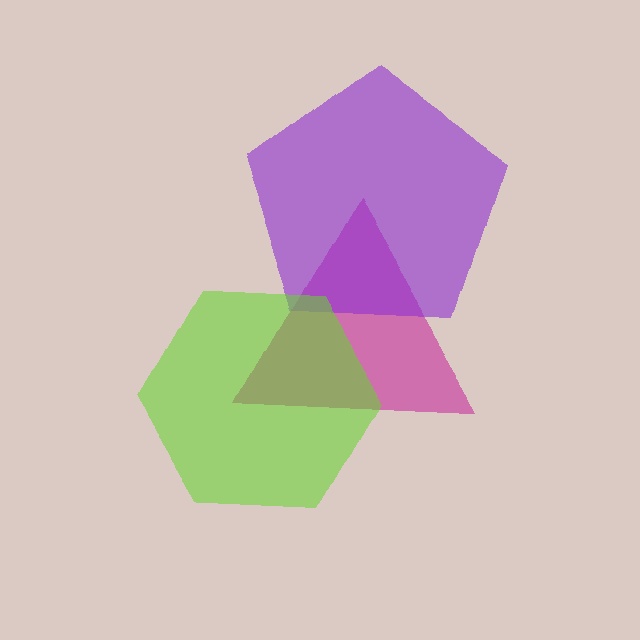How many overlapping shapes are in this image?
There are 3 overlapping shapes in the image.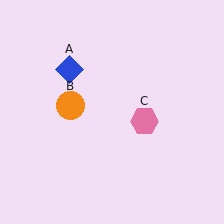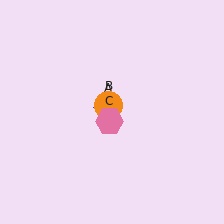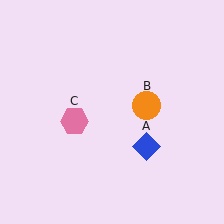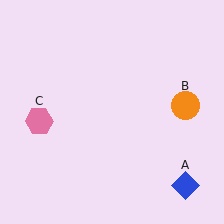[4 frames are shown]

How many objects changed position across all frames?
3 objects changed position: blue diamond (object A), orange circle (object B), pink hexagon (object C).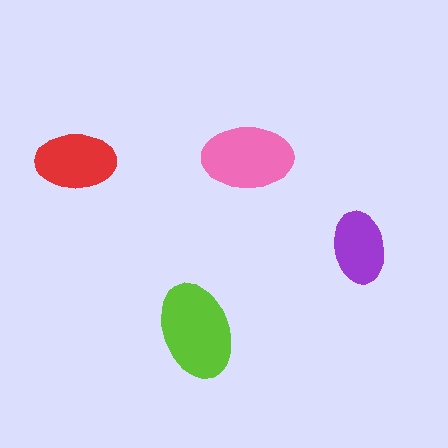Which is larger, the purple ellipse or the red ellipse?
The red one.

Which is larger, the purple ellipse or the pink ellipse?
The pink one.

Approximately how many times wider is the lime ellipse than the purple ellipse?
About 1.5 times wider.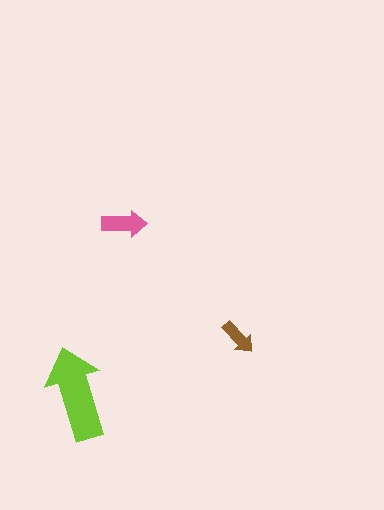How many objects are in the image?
There are 3 objects in the image.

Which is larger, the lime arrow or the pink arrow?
The lime one.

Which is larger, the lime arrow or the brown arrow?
The lime one.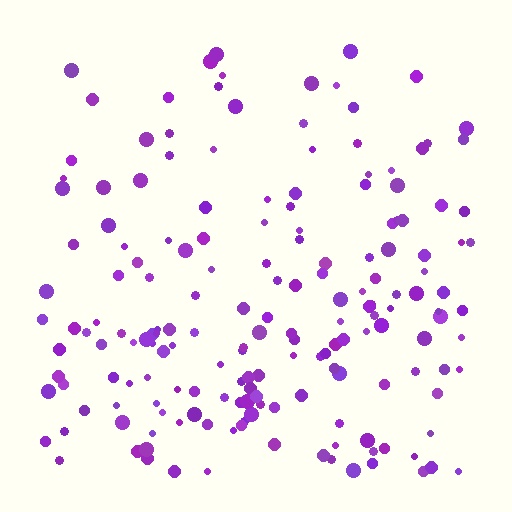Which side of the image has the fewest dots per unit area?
The top.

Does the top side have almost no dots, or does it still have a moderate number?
Still a moderate number, just noticeably fewer than the bottom.